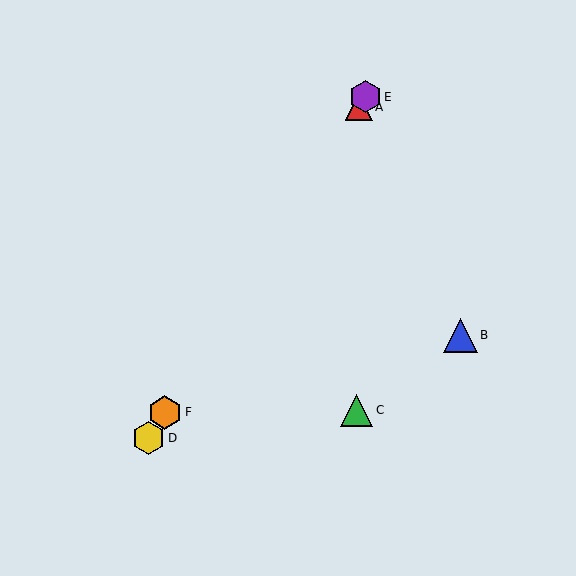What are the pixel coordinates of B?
Object B is at (461, 335).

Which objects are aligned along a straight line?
Objects A, D, E, F are aligned along a straight line.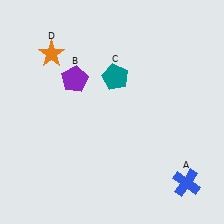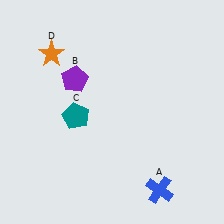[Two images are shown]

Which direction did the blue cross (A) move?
The blue cross (A) moved left.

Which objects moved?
The objects that moved are: the blue cross (A), the teal pentagon (C).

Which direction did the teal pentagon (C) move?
The teal pentagon (C) moved left.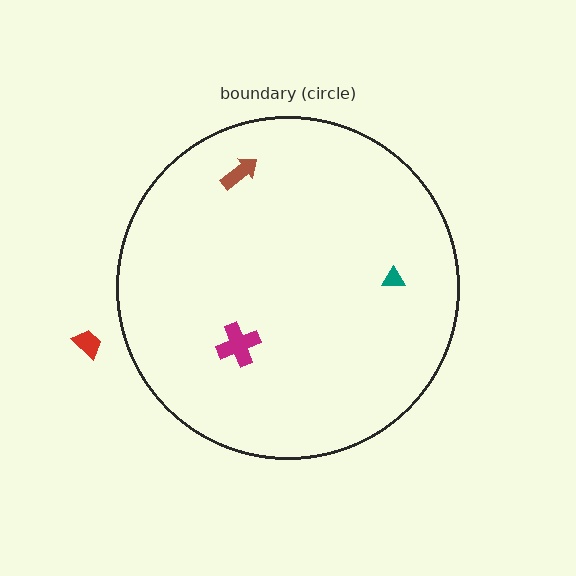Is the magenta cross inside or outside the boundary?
Inside.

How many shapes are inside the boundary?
3 inside, 1 outside.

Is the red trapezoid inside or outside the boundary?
Outside.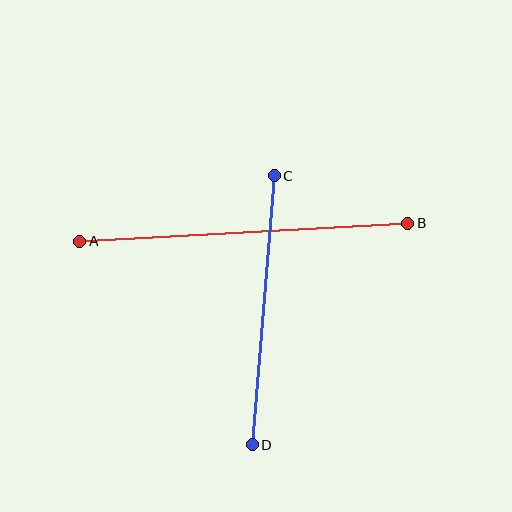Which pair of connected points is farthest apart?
Points A and B are farthest apart.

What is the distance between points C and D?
The distance is approximately 270 pixels.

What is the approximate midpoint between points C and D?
The midpoint is at approximately (263, 310) pixels.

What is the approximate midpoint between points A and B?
The midpoint is at approximately (244, 232) pixels.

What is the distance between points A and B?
The distance is approximately 328 pixels.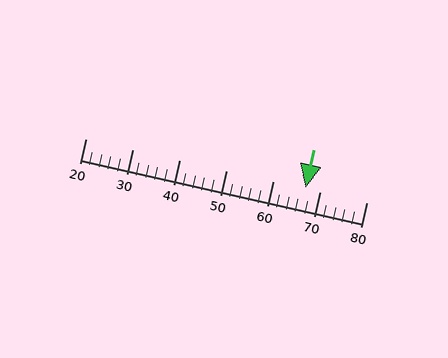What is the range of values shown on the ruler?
The ruler shows values from 20 to 80.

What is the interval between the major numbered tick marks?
The major tick marks are spaced 10 units apart.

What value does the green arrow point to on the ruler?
The green arrow points to approximately 67.